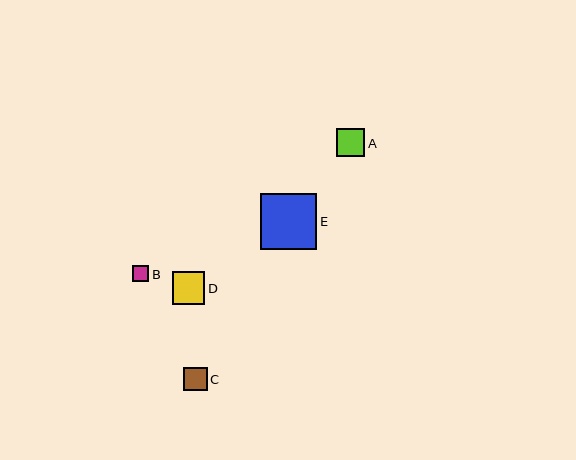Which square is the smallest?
Square B is the smallest with a size of approximately 16 pixels.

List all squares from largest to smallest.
From largest to smallest: E, D, A, C, B.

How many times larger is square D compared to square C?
Square D is approximately 1.4 times the size of square C.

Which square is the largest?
Square E is the largest with a size of approximately 56 pixels.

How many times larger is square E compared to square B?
Square E is approximately 3.5 times the size of square B.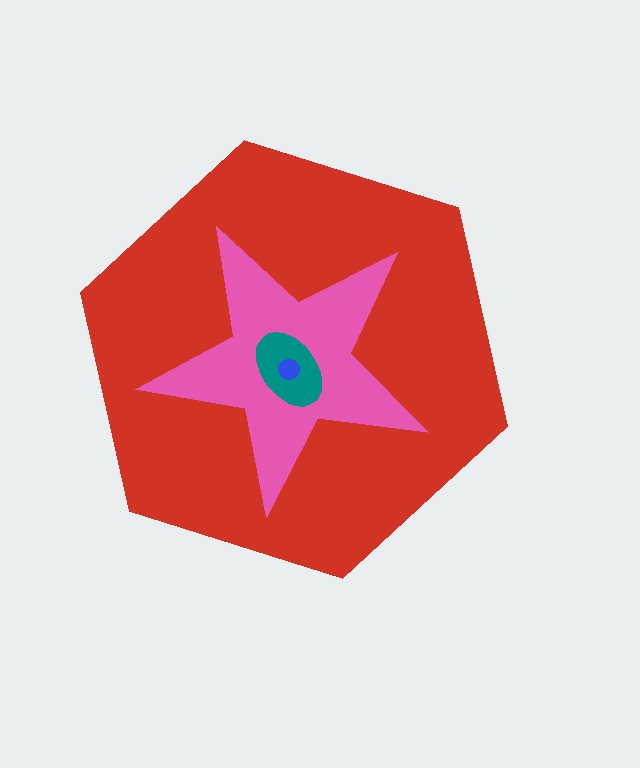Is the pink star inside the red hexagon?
Yes.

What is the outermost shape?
The red hexagon.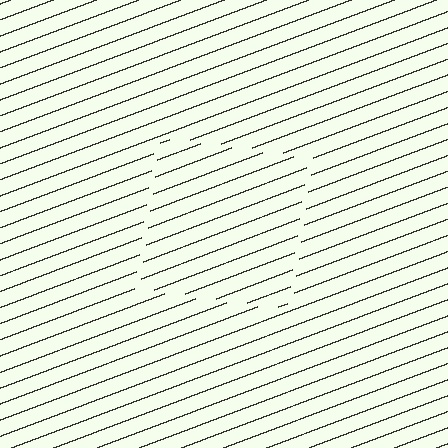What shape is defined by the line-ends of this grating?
An illusory square. The interior of the shape contains the same grating, shifted by half a period — the contour is defined by the phase discontinuity where line-ends from the inner and outer gratings abut.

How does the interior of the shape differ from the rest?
The interior of the shape contains the same grating, shifted by half a period — the contour is defined by the phase discontinuity where line-ends from the inner and outer gratings abut.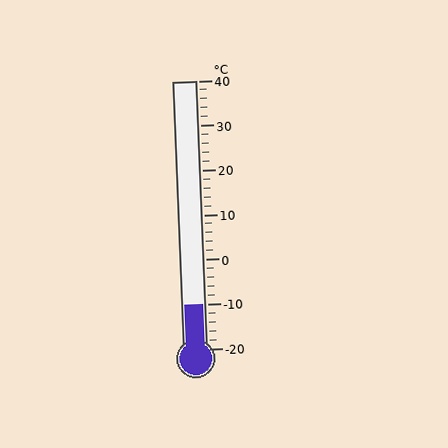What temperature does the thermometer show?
The thermometer shows approximately -10°C.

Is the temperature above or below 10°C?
The temperature is below 10°C.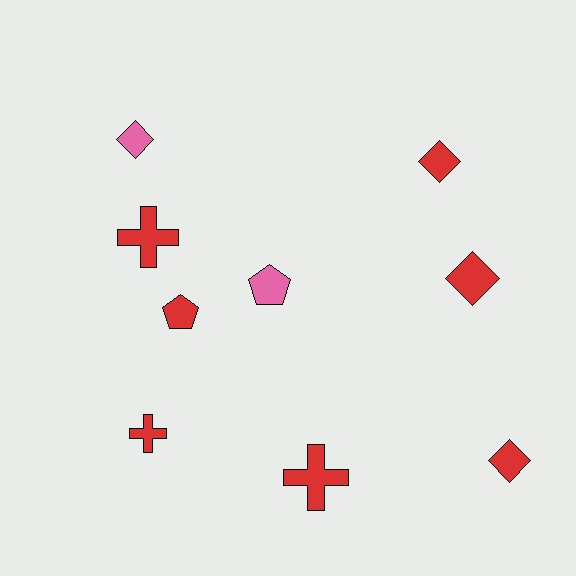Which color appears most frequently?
Red, with 7 objects.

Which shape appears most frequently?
Diamond, with 4 objects.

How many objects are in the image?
There are 9 objects.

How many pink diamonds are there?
There is 1 pink diamond.